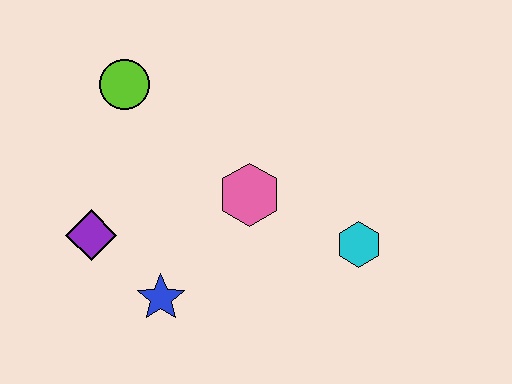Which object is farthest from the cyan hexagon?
The lime circle is farthest from the cyan hexagon.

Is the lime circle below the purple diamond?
No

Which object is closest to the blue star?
The purple diamond is closest to the blue star.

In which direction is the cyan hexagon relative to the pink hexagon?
The cyan hexagon is to the right of the pink hexagon.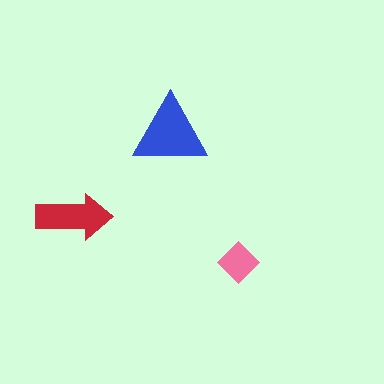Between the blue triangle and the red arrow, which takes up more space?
The blue triangle.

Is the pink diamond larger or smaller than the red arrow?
Smaller.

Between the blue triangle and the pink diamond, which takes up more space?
The blue triangle.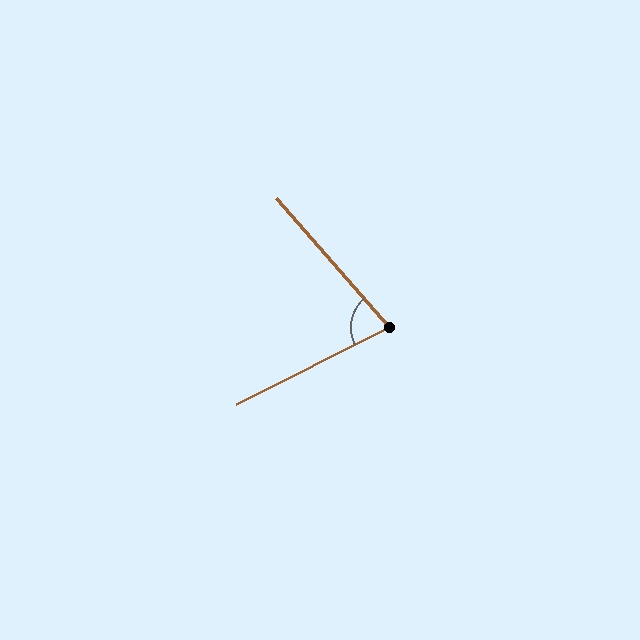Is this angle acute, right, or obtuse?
It is acute.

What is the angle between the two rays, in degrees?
Approximately 76 degrees.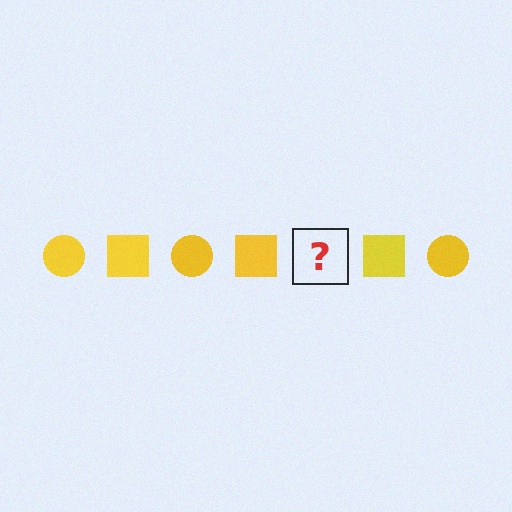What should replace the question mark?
The question mark should be replaced with a yellow circle.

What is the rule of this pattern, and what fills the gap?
The rule is that the pattern cycles through circle, square shapes in yellow. The gap should be filled with a yellow circle.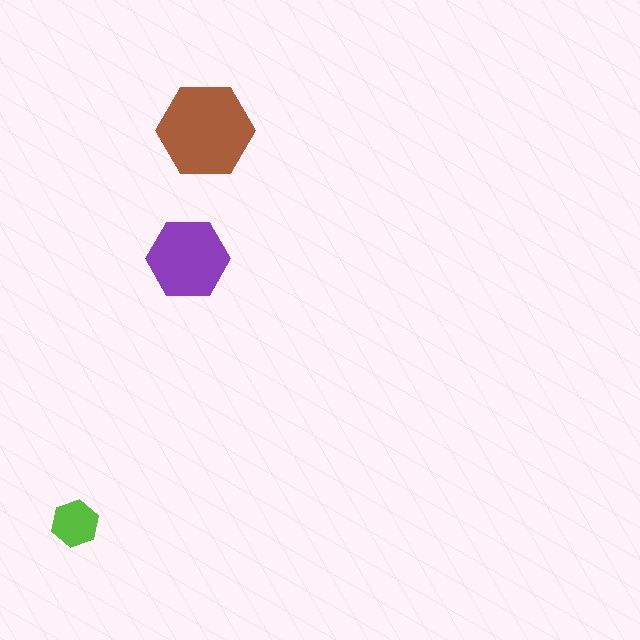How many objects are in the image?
There are 3 objects in the image.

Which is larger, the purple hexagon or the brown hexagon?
The brown one.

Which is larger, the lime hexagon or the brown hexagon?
The brown one.